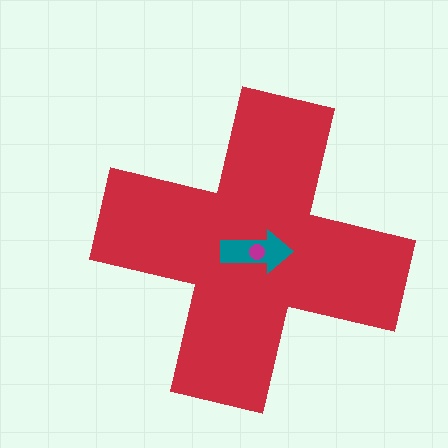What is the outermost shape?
The red cross.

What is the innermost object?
The magenta circle.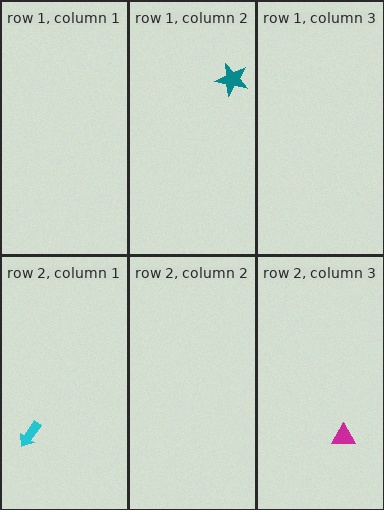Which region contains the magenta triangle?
The row 2, column 3 region.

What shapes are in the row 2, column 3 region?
The magenta triangle.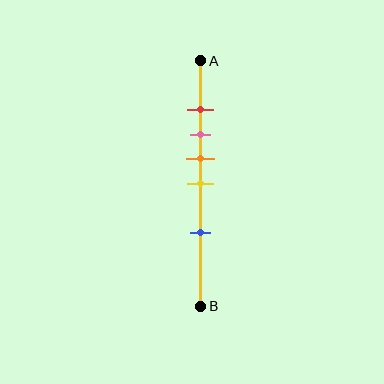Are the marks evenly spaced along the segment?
No, the marks are not evenly spaced.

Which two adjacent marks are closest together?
The red and pink marks are the closest adjacent pair.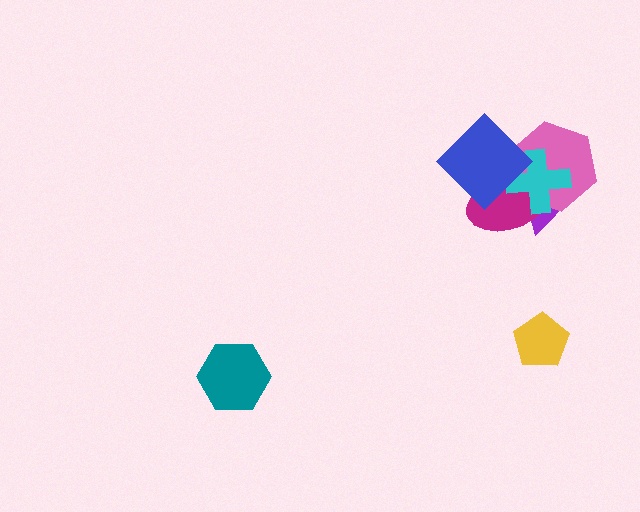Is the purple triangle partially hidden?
Yes, it is partially covered by another shape.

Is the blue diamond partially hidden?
No, no other shape covers it.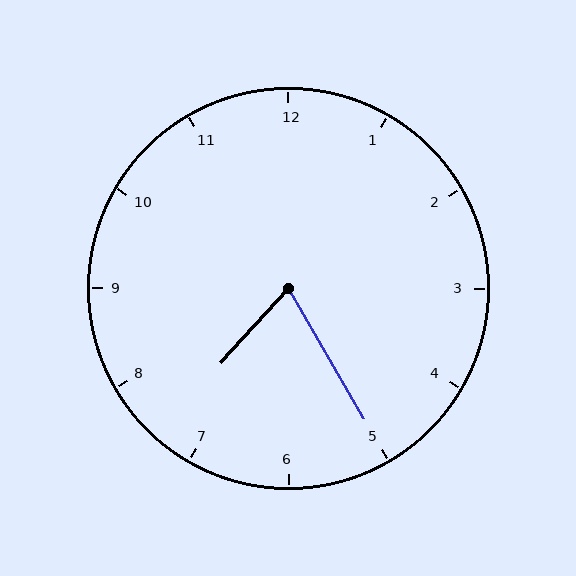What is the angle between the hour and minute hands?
Approximately 72 degrees.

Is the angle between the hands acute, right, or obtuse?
It is acute.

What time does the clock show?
7:25.